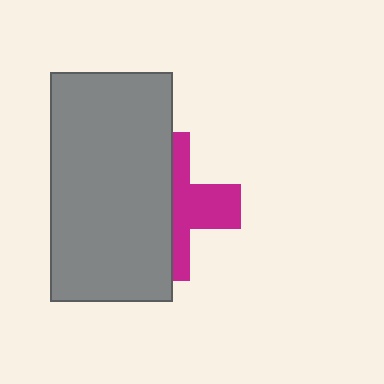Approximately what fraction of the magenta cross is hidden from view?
Roughly 59% of the magenta cross is hidden behind the gray rectangle.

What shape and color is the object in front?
The object in front is a gray rectangle.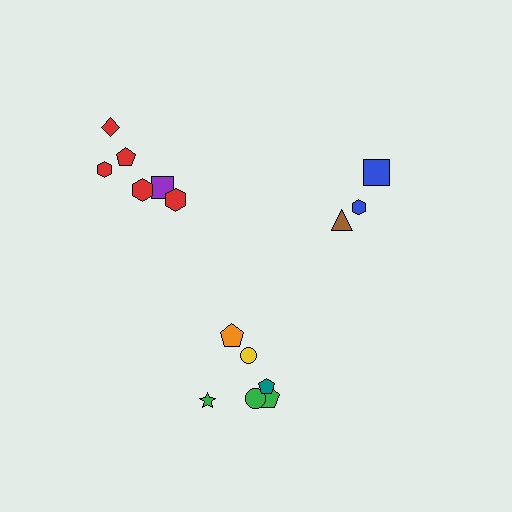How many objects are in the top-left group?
There are 6 objects.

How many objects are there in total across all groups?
There are 15 objects.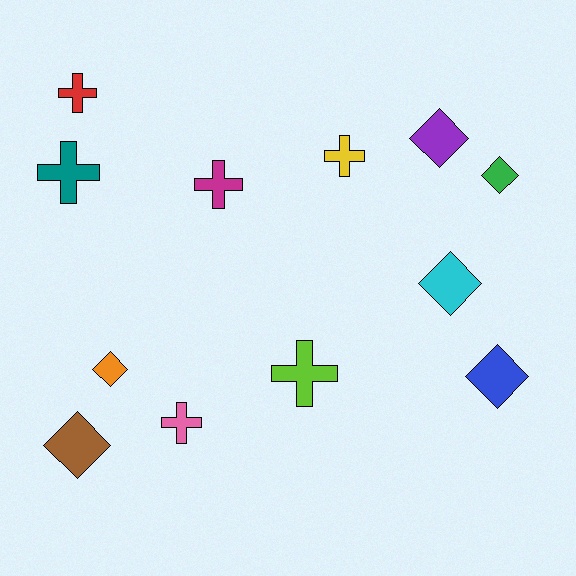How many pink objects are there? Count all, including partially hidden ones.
There is 1 pink object.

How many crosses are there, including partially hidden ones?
There are 6 crosses.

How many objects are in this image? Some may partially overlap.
There are 12 objects.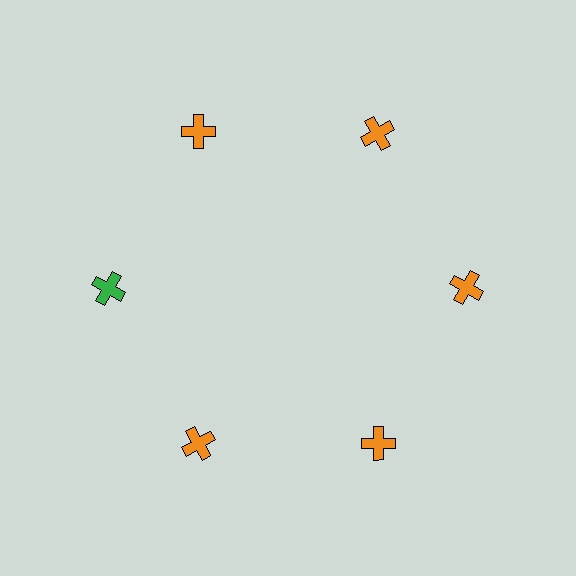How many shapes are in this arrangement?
There are 6 shapes arranged in a ring pattern.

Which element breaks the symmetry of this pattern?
The green cross at roughly the 9 o'clock position breaks the symmetry. All other shapes are orange crosses.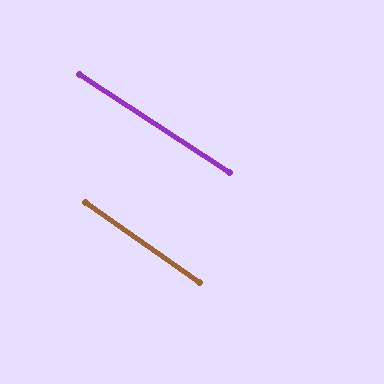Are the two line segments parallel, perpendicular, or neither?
Parallel — their directions differ by only 1.9°.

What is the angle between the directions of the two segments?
Approximately 2 degrees.